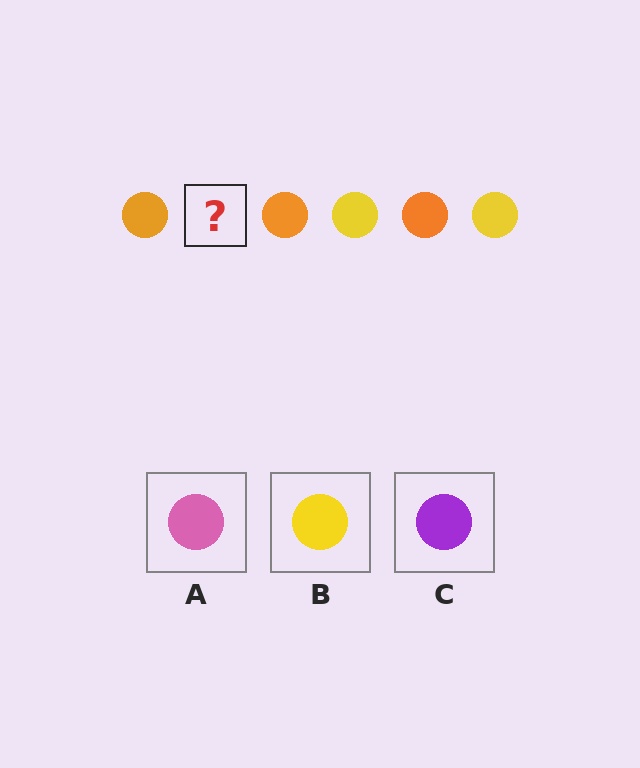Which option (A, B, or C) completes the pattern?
B.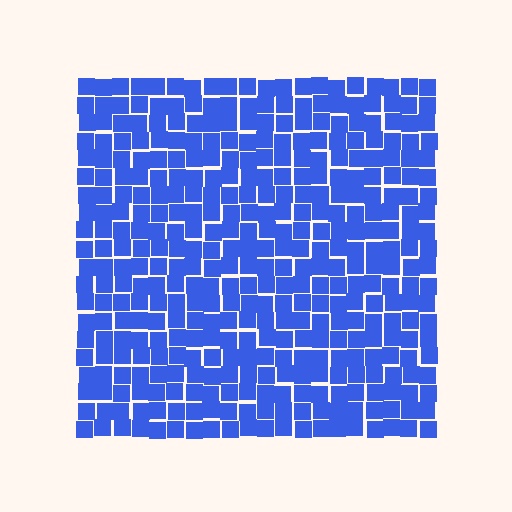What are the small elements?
The small elements are squares.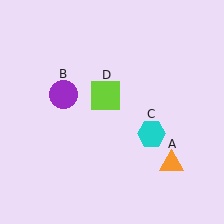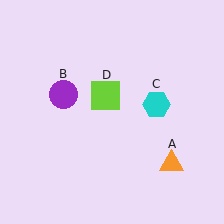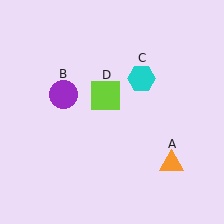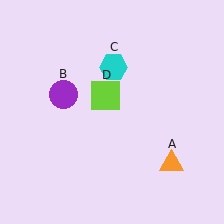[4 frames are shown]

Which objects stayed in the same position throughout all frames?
Orange triangle (object A) and purple circle (object B) and lime square (object D) remained stationary.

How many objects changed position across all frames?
1 object changed position: cyan hexagon (object C).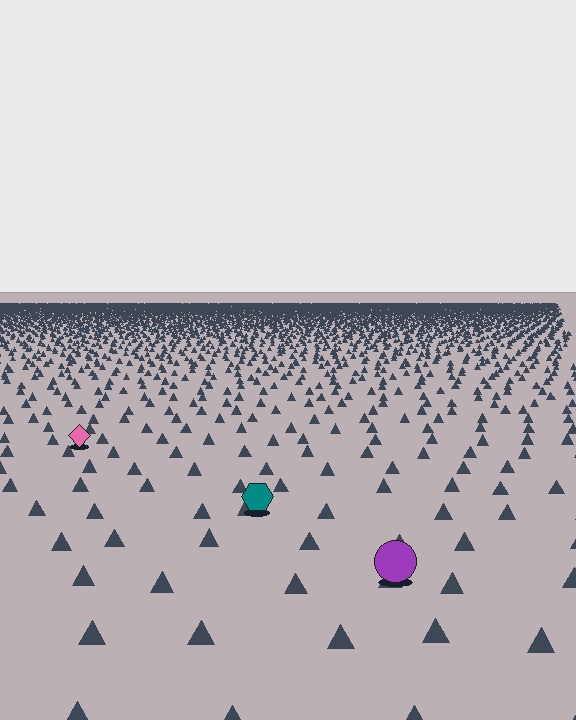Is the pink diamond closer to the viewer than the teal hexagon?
No. The teal hexagon is closer — you can tell from the texture gradient: the ground texture is coarser near it.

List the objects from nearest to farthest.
From nearest to farthest: the purple circle, the teal hexagon, the pink diamond.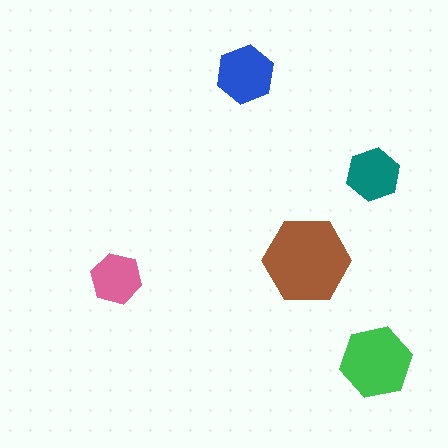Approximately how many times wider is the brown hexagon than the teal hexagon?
About 1.5 times wider.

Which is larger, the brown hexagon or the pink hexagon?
The brown one.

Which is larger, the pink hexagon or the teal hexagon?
The teal one.